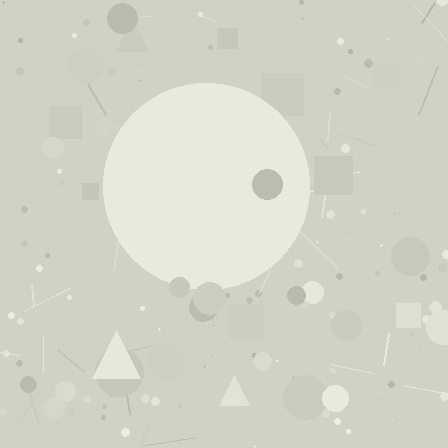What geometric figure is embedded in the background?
A circle is embedded in the background.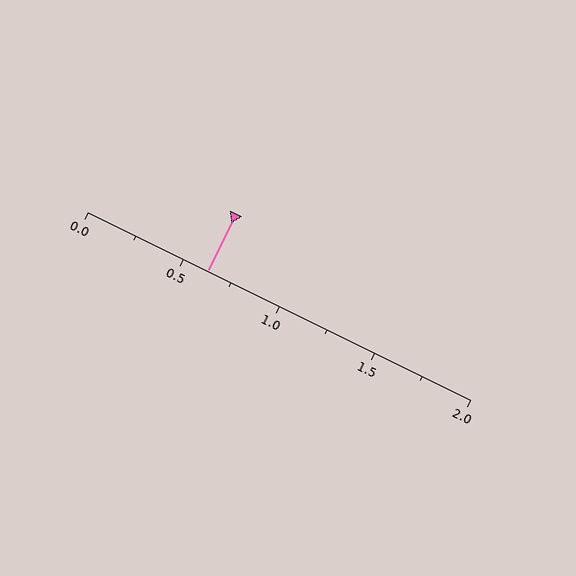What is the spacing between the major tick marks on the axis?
The major ticks are spaced 0.5 apart.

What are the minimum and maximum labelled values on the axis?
The axis runs from 0.0 to 2.0.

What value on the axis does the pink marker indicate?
The marker indicates approximately 0.62.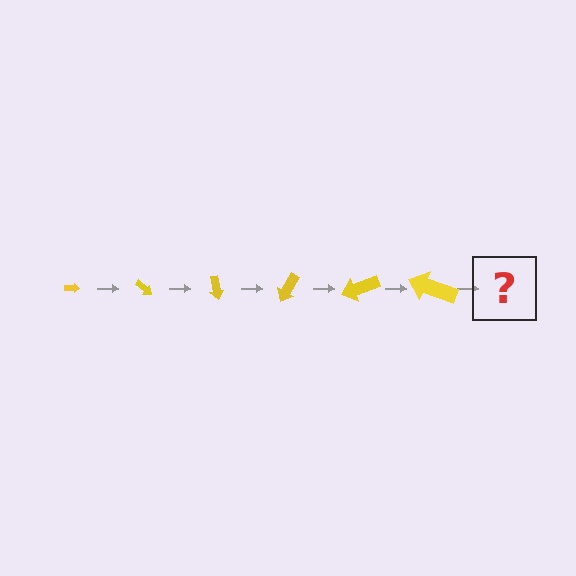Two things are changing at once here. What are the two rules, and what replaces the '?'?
The two rules are that the arrow grows larger each step and it rotates 40 degrees each step. The '?' should be an arrow, larger than the previous one and rotated 240 degrees from the start.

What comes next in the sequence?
The next element should be an arrow, larger than the previous one and rotated 240 degrees from the start.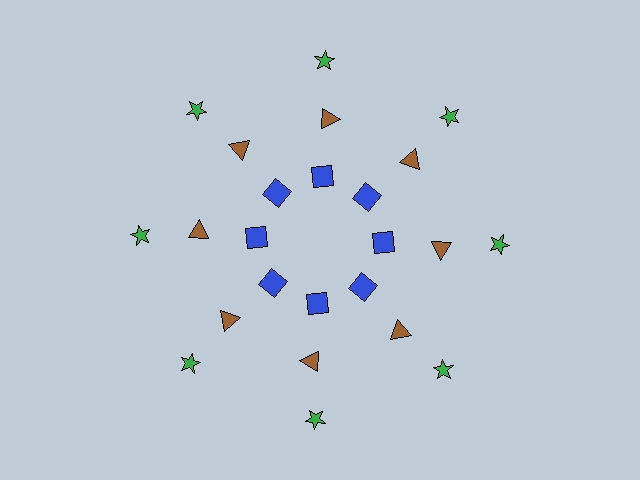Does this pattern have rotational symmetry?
Yes, this pattern has 8-fold rotational symmetry. It looks the same after rotating 45 degrees around the center.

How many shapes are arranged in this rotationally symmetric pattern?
There are 24 shapes, arranged in 8 groups of 3.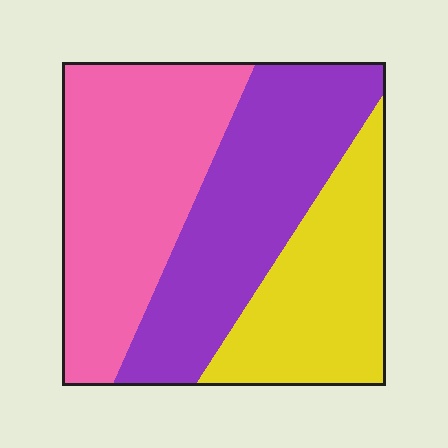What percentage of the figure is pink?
Pink takes up about three eighths (3/8) of the figure.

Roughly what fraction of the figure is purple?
Purple covers roughly 35% of the figure.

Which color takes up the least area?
Yellow, at roughly 25%.